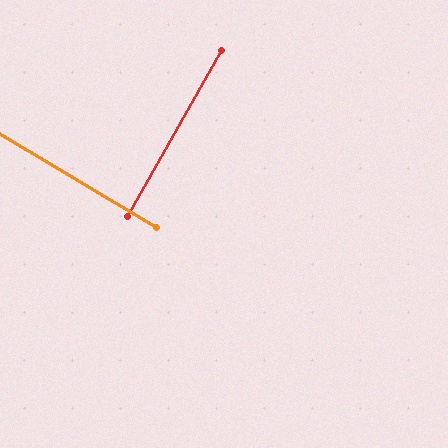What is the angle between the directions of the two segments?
Approximately 89 degrees.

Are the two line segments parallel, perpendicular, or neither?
Perpendicular — they meet at approximately 89°.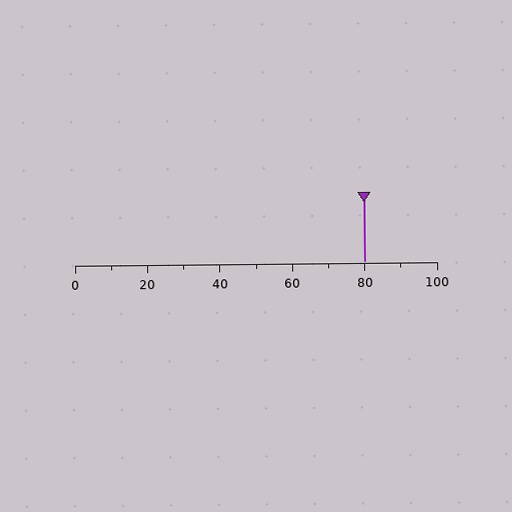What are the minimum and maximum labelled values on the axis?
The axis runs from 0 to 100.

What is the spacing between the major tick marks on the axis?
The major ticks are spaced 20 apart.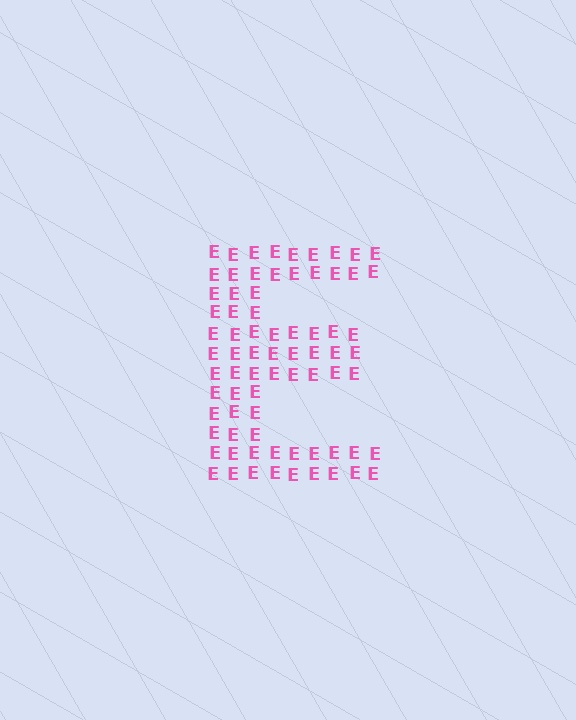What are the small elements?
The small elements are letter E's.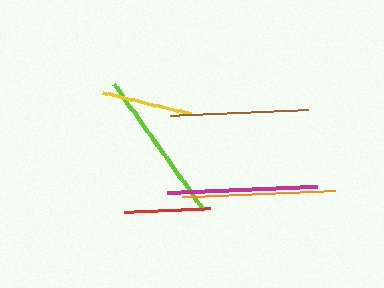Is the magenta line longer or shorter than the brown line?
The magenta line is longer than the brown line.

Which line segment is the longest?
The lime line is the longest at approximately 154 pixels.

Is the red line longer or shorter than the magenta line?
The magenta line is longer than the red line.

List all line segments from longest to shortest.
From longest to shortest: lime, orange, magenta, brown, yellow, red.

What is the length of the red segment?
The red segment is approximately 86 pixels long.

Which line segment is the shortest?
The red line is the shortest at approximately 86 pixels.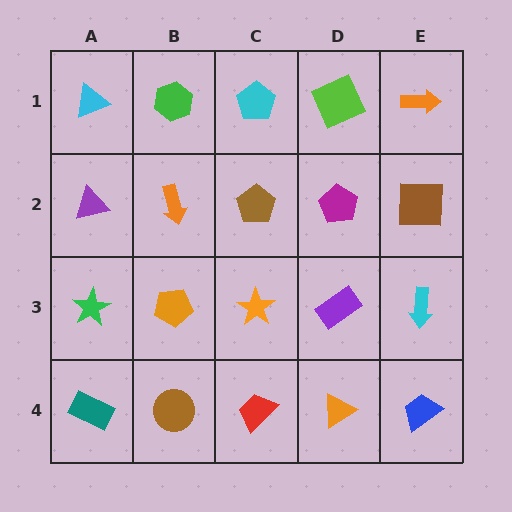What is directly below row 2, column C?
An orange star.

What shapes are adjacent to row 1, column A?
A purple triangle (row 2, column A), a green hexagon (row 1, column B).